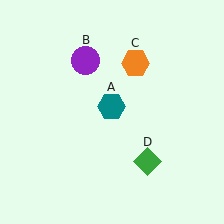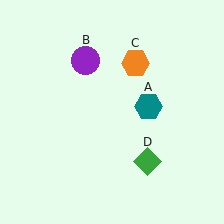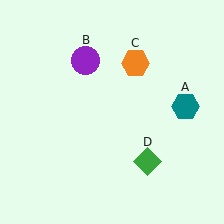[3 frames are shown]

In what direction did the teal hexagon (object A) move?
The teal hexagon (object A) moved right.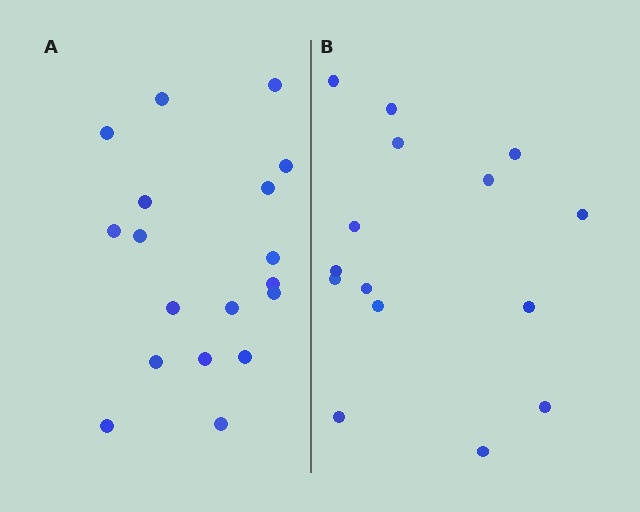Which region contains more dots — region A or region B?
Region A (the left region) has more dots.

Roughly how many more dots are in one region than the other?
Region A has just a few more — roughly 2 or 3 more dots than region B.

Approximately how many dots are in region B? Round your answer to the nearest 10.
About 20 dots. (The exact count is 15, which rounds to 20.)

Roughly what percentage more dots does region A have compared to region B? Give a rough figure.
About 20% more.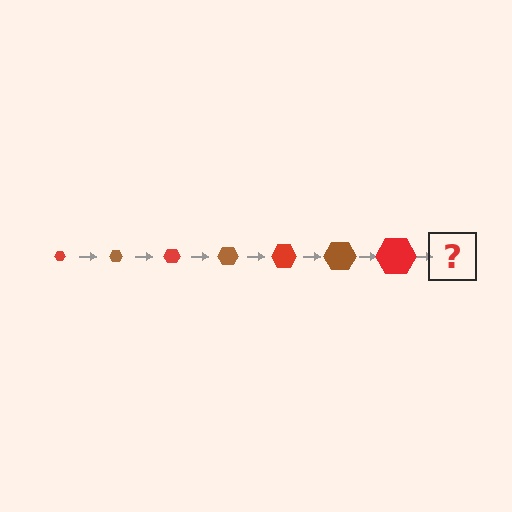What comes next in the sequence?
The next element should be a brown hexagon, larger than the previous one.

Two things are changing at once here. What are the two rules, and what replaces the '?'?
The two rules are that the hexagon grows larger each step and the color cycles through red and brown. The '?' should be a brown hexagon, larger than the previous one.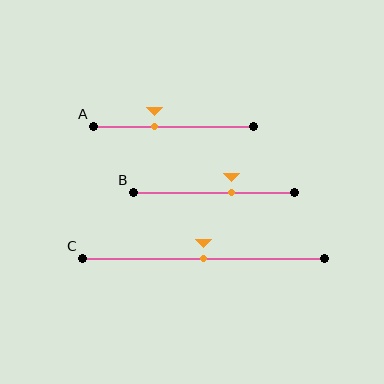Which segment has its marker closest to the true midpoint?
Segment C has its marker closest to the true midpoint.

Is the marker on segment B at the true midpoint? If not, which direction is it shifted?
No, the marker on segment B is shifted to the right by about 11% of the segment length.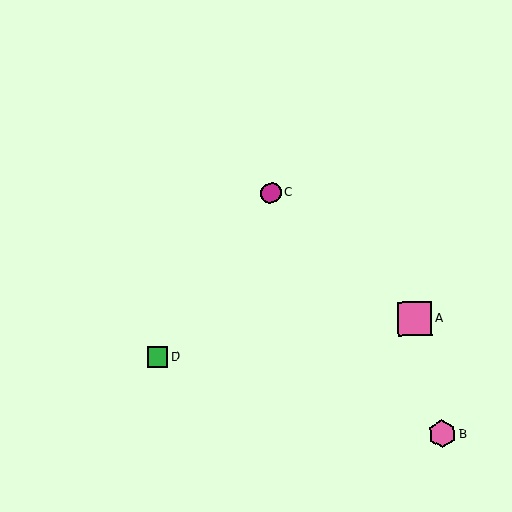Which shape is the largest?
The pink square (labeled A) is the largest.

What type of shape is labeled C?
Shape C is a magenta circle.